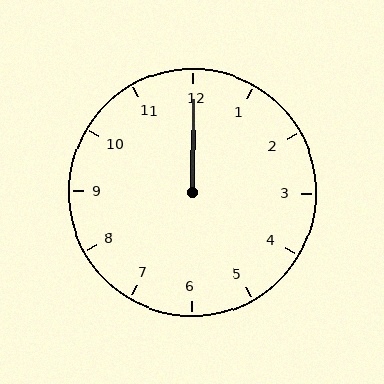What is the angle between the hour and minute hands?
Approximately 0 degrees.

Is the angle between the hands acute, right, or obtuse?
It is acute.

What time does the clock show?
12:00.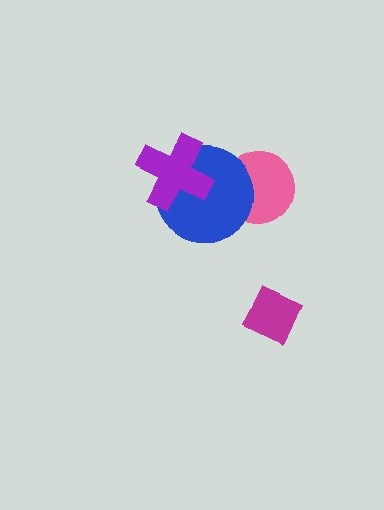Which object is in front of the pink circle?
The blue circle is in front of the pink circle.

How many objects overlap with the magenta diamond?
0 objects overlap with the magenta diamond.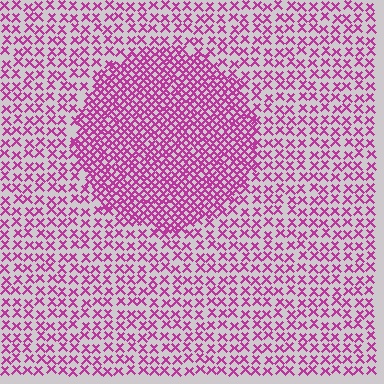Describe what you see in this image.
The image contains small magenta elements arranged at two different densities. A circle-shaped region is visible where the elements are more densely packed than the surrounding area.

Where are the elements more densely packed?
The elements are more densely packed inside the circle boundary.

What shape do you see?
I see a circle.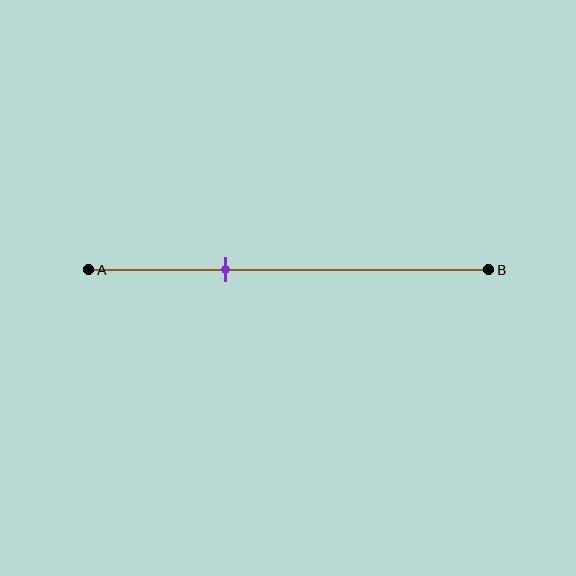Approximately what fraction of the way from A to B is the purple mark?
The purple mark is approximately 35% of the way from A to B.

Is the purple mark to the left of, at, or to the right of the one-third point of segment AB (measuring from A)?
The purple mark is approximately at the one-third point of segment AB.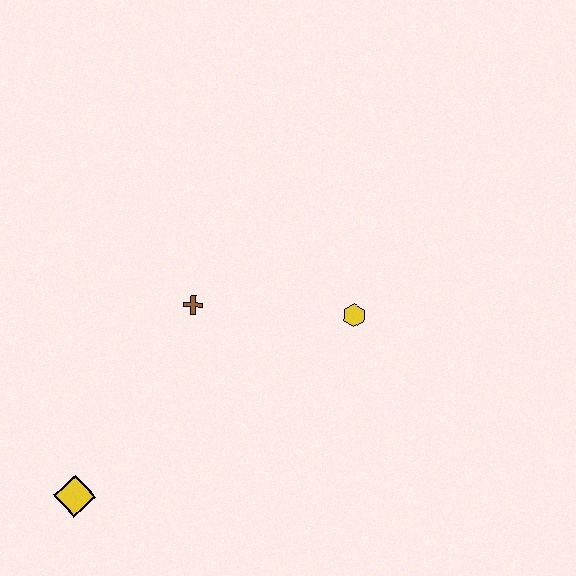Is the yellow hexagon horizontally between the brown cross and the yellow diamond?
No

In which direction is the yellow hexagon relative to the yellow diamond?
The yellow hexagon is to the right of the yellow diamond.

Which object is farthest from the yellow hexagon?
The yellow diamond is farthest from the yellow hexagon.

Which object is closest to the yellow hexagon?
The brown cross is closest to the yellow hexagon.